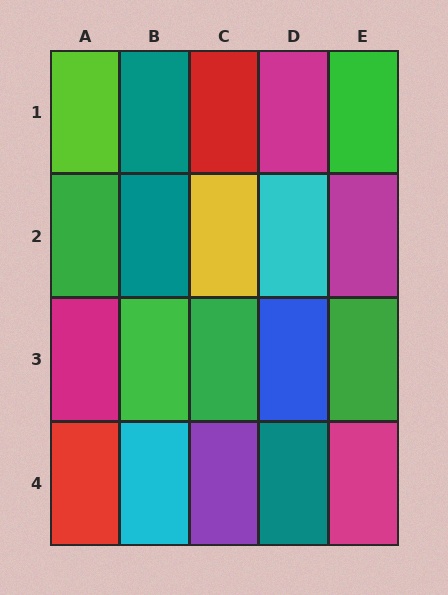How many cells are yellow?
1 cell is yellow.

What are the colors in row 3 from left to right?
Magenta, green, green, blue, green.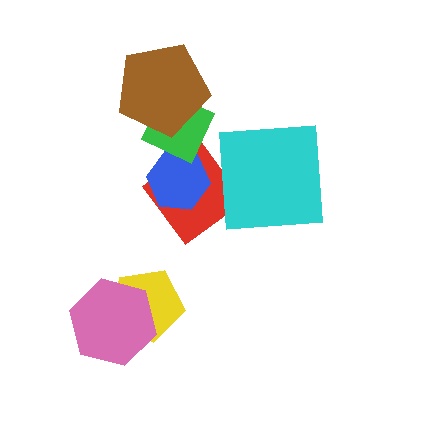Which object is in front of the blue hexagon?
The green square is in front of the blue hexagon.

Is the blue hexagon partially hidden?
Yes, it is partially covered by another shape.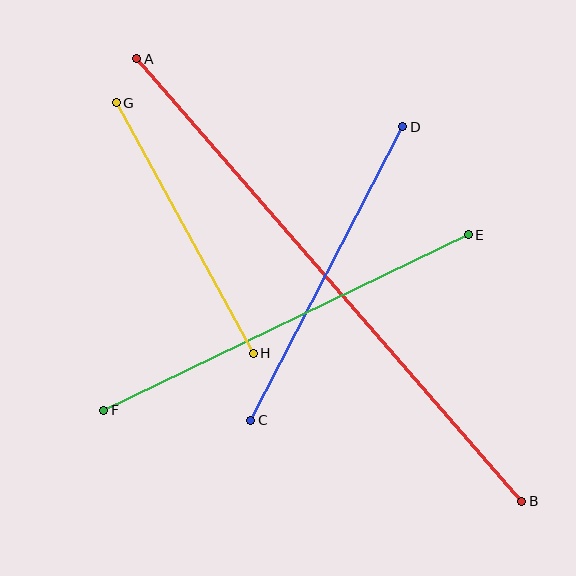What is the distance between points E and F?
The distance is approximately 405 pixels.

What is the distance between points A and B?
The distance is approximately 586 pixels.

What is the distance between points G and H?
The distance is approximately 286 pixels.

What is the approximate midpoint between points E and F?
The midpoint is at approximately (286, 323) pixels.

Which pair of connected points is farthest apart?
Points A and B are farthest apart.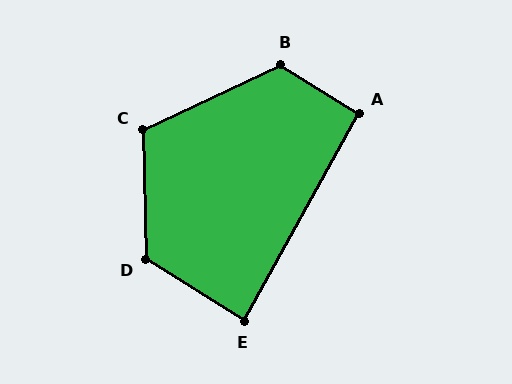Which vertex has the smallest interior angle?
E, at approximately 87 degrees.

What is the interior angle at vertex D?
Approximately 123 degrees (obtuse).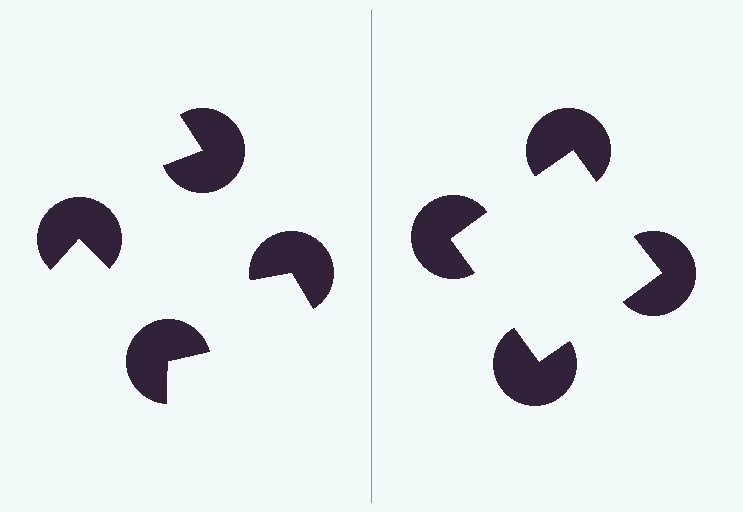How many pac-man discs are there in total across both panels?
8 — 4 on each side.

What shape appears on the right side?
An illusory square.